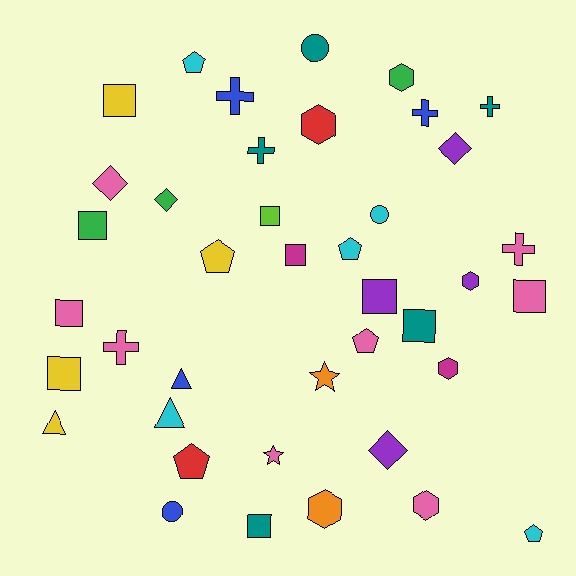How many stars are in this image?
There are 2 stars.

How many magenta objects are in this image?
There are 2 magenta objects.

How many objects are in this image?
There are 40 objects.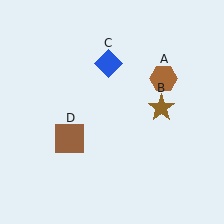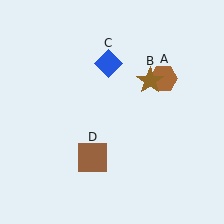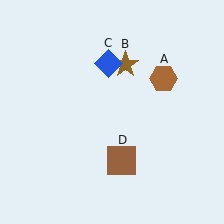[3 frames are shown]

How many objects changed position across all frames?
2 objects changed position: brown star (object B), brown square (object D).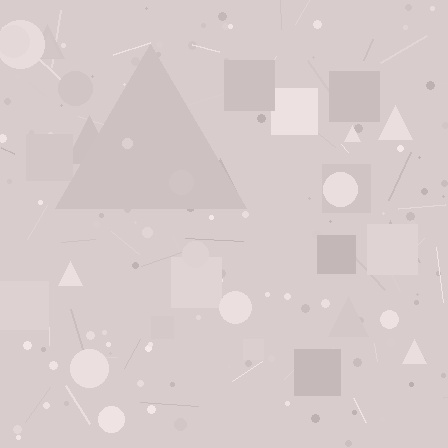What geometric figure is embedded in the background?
A triangle is embedded in the background.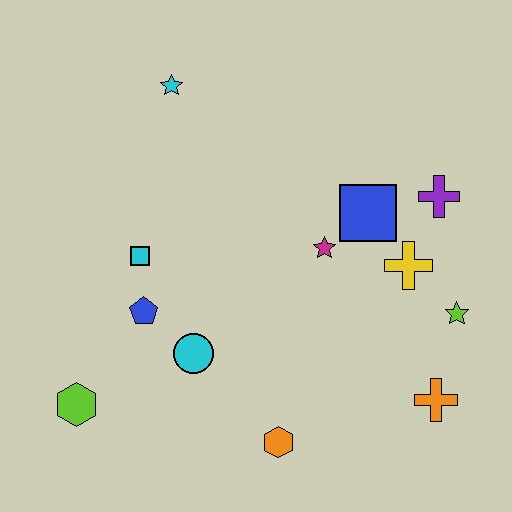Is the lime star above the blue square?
No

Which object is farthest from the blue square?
The lime hexagon is farthest from the blue square.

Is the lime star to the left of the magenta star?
No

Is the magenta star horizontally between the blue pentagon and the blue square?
Yes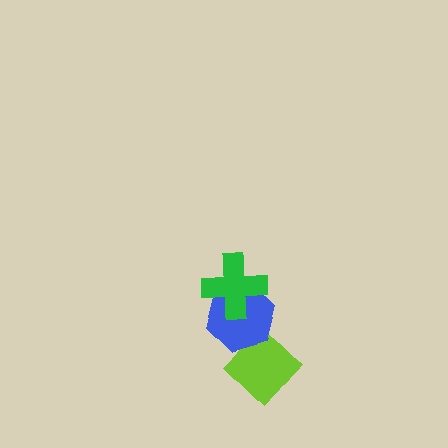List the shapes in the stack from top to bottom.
From top to bottom: the green cross, the blue hexagon, the lime diamond.